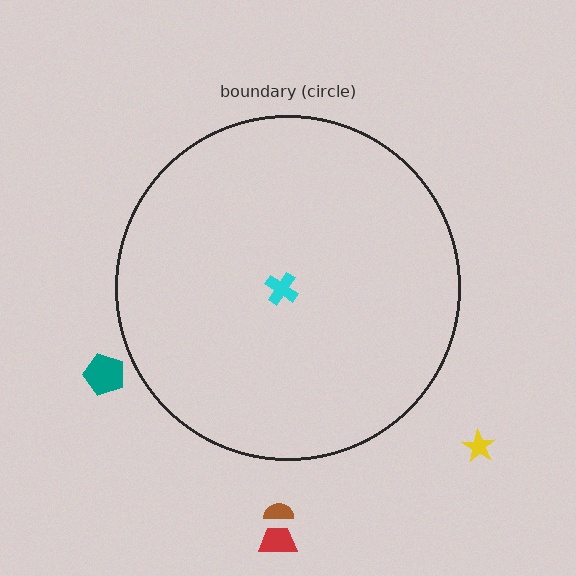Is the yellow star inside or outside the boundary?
Outside.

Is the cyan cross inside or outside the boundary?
Inside.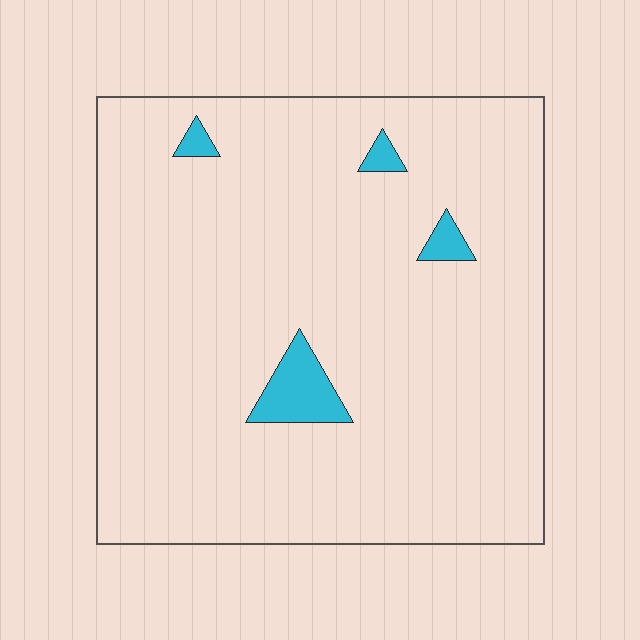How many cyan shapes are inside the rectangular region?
4.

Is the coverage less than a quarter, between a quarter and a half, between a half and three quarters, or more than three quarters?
Less than a quarter.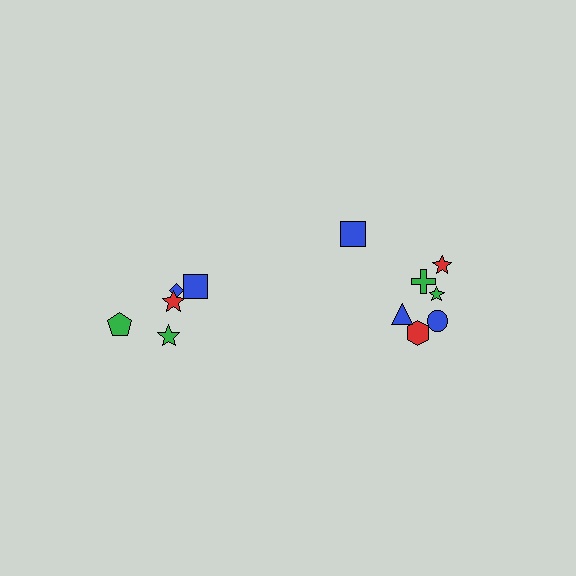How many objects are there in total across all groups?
There are 12 objects.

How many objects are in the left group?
There are 5 objects.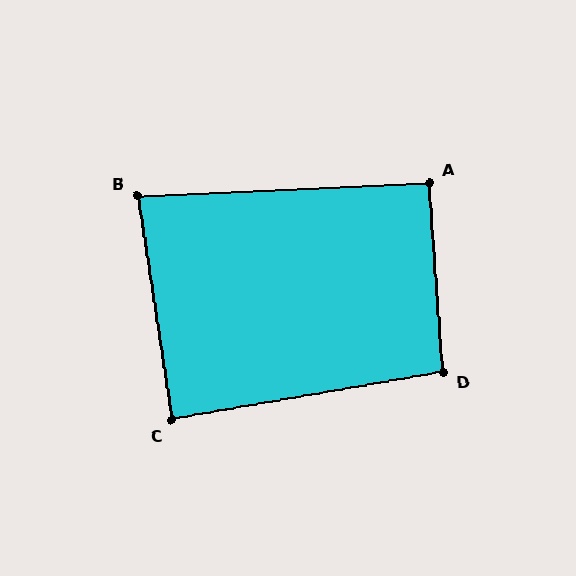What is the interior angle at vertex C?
Approximately 88 degrees (approximately right).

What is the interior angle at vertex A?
Approximately 92 degrees (approximately right).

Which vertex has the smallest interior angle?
B, at approximately 84 degrees.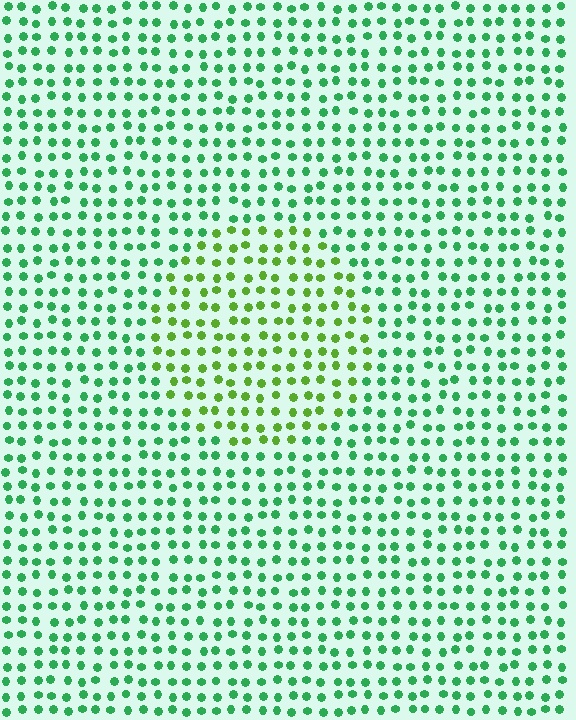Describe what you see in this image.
The image is filled with small green elements in a uniform arrangement. A circle-shaped region is visible where the elements are tinted to a slightly different hue, forming a subtle color boundary.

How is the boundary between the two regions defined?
The boundary is defined purely by a slight shift in hue (about 40 degrees). Spacing, size, and orientation are identical on both sides.